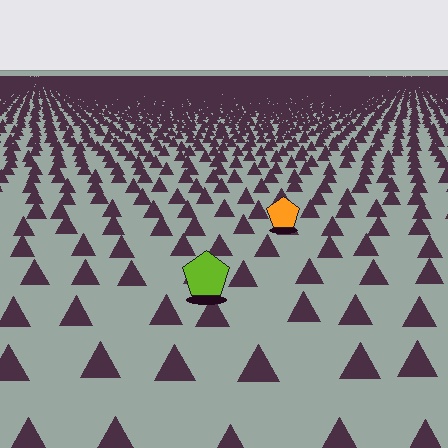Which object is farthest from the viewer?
The orange pentagon is farthest from the viewer. It appears smaller and the ground texture around it is denser.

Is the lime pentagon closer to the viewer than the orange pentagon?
Yes. The lime pentagon is closer — you can tell from the texture gradient: the ground texture is coarser near it.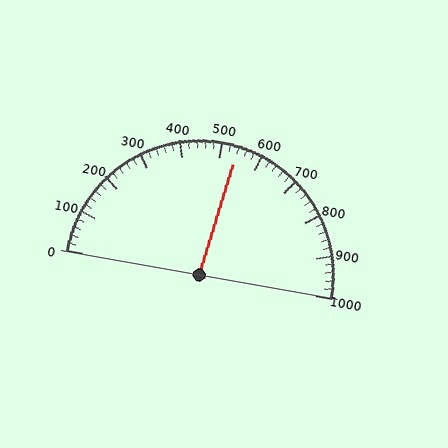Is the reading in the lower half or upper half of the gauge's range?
The reading is in the upper half of the range (0 to 1000).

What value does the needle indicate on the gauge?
The needle indicates approximately 540.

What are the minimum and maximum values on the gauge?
The gauge ranges from 0 to 1000.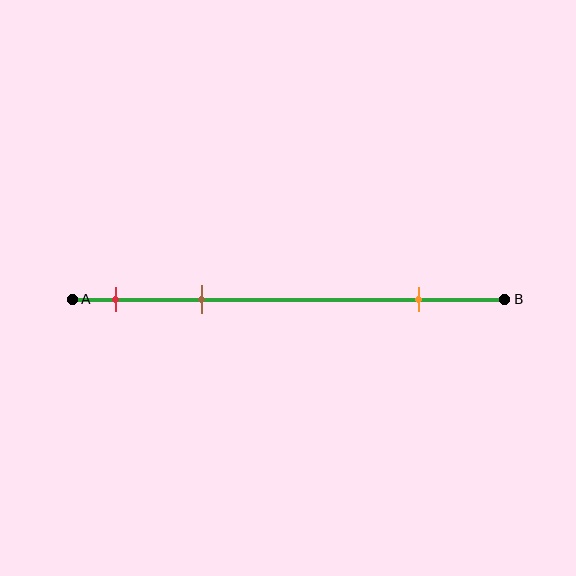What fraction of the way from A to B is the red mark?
The red mark is approximately 10% (0.1) of the way from A to B.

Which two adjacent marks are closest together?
The red and brown marks are the closest adjacent pair.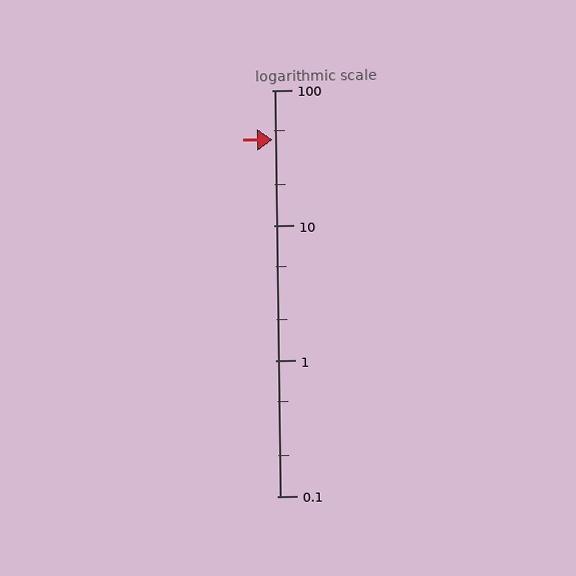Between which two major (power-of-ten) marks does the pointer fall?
The pointer is between 10 and 100.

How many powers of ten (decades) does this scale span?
The scale spans 3 decades, from 0.1 to 100.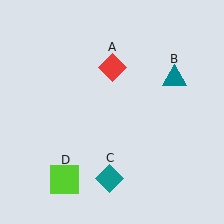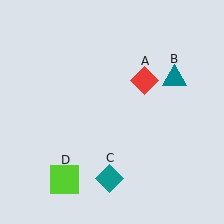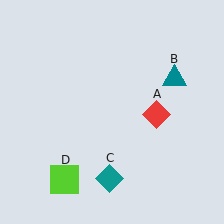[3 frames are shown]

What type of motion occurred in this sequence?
The red diamond (object A) rotated clockwise around the center of the scene.